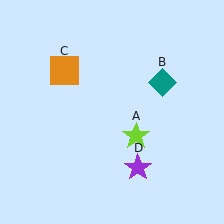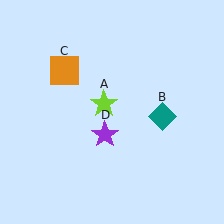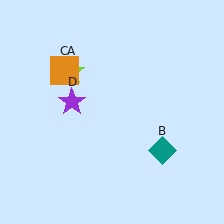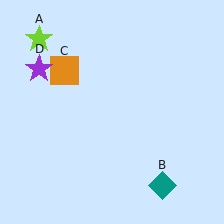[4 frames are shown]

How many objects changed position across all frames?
3 objects changed position: lime star (object A), teal diamond (object B), purple star (object D).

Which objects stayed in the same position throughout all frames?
Orange square (object C) remained stationary.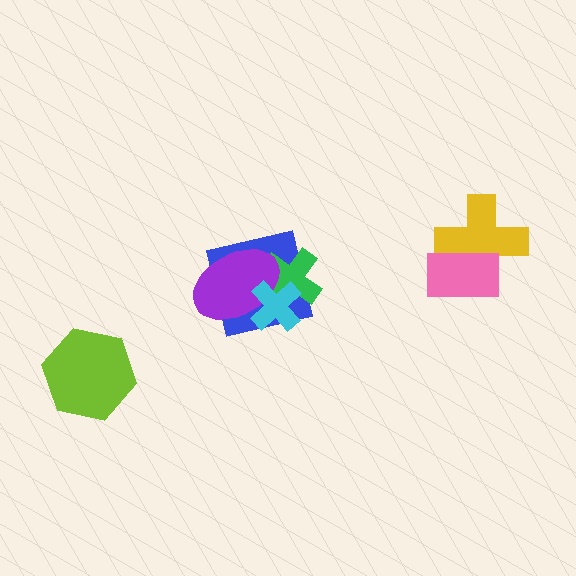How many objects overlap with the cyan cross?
3 objects overlap with the cyan cross.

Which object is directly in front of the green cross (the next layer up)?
The purple ellipse is directly in front of the green cross.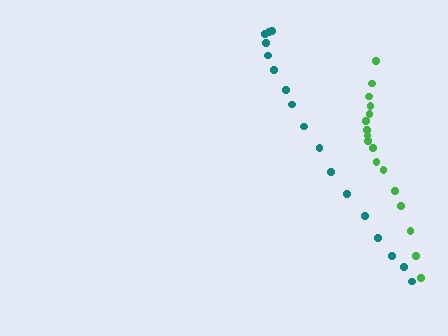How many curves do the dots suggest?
There are 2 distinct paths.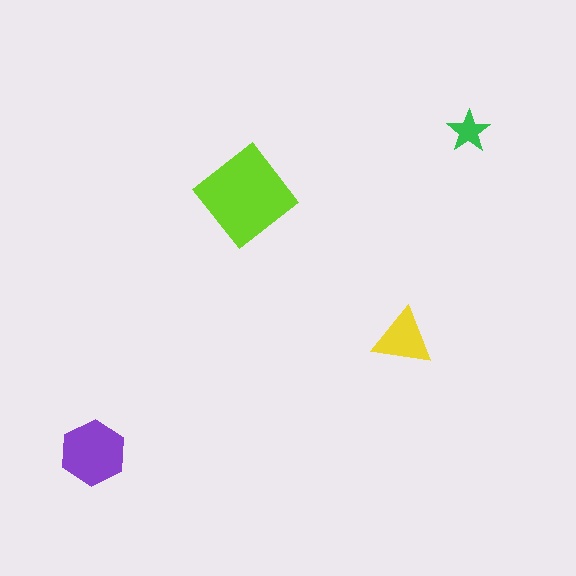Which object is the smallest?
The green star.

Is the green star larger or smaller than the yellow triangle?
Smaller.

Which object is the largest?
The lime diamond.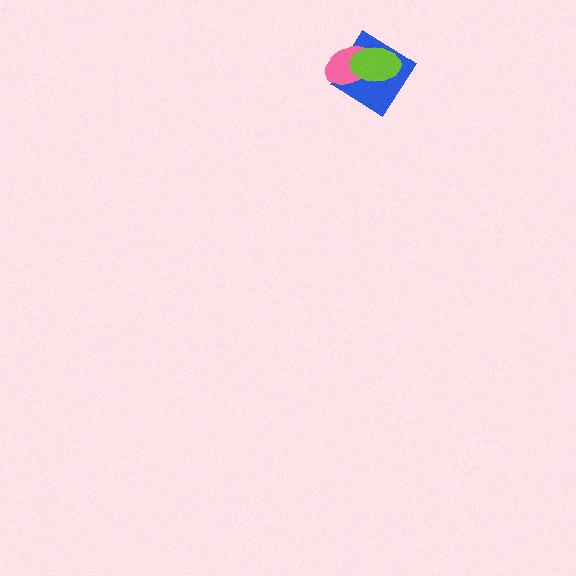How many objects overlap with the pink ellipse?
2 objects overlap with the pink ellipse.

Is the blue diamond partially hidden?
Yes, it is partially covered by another shape.